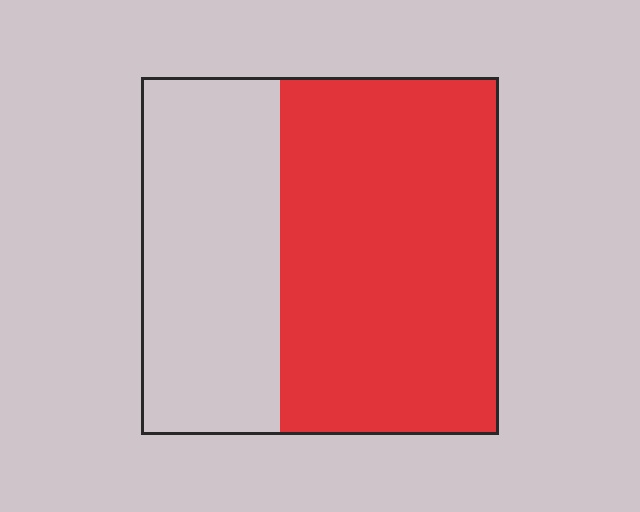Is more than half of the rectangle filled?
Yes.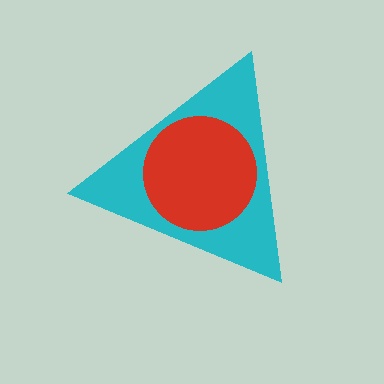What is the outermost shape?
The cyan triangle.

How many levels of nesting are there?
2.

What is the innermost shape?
The red circle.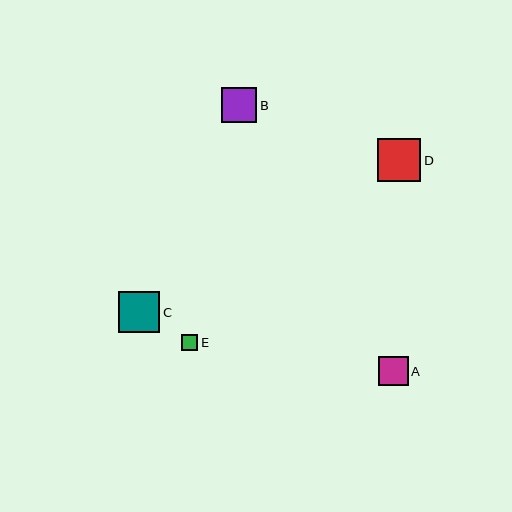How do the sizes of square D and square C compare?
Square D and square C are approximately the same size.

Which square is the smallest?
Square E is the smallest with a size of approximately 16 pixels.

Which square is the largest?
Square D is the largest with a size of approximately 43 pixels.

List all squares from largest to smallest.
From largest to smallest: D, C, B, A, E.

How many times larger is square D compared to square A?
Square D is approximately 1.5 times the size of square A.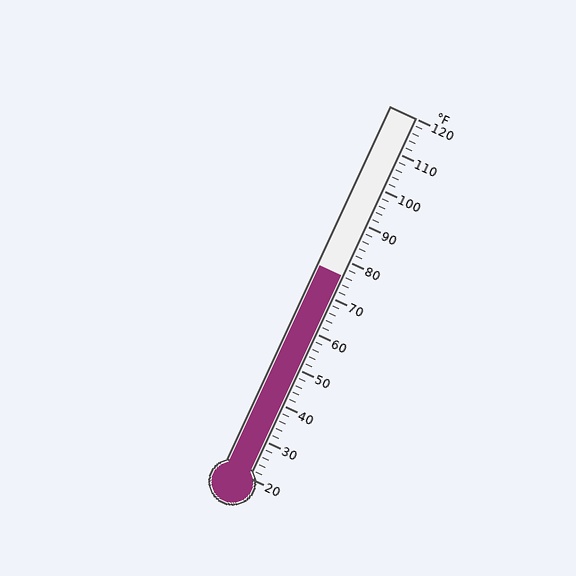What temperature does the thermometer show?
The thermometer shows approximately 76°F.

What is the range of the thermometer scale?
The thermometer scale ranges from 20°F to 120°F.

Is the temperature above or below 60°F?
The temperature is above 60°F.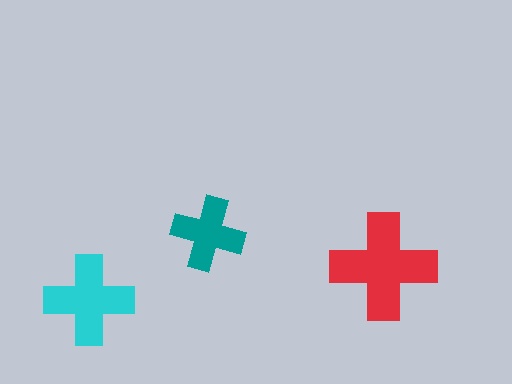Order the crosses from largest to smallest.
the red one, the cyan one, the teal one.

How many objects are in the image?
There are 3 objects in the image.